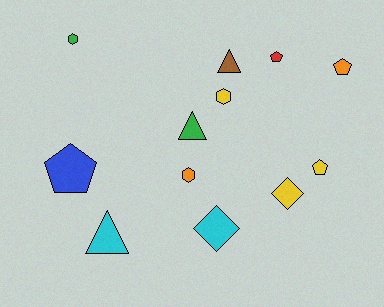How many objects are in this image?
There are 12 objects.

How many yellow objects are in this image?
There are 3 yellow objects.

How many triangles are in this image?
There are 3 triangles.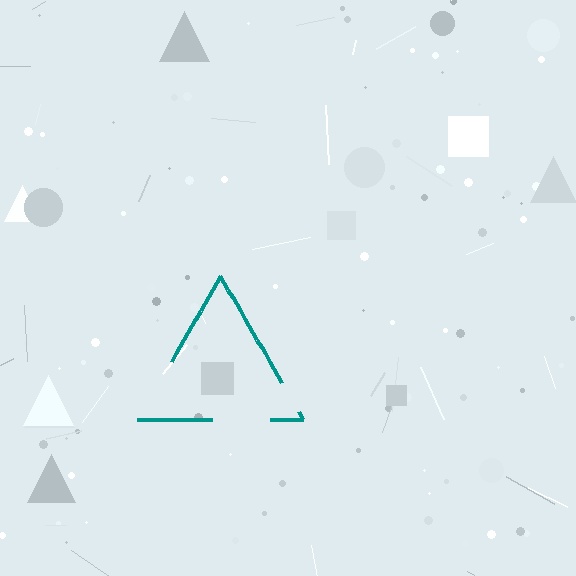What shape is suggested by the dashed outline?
The dashed outline suggests a triangle.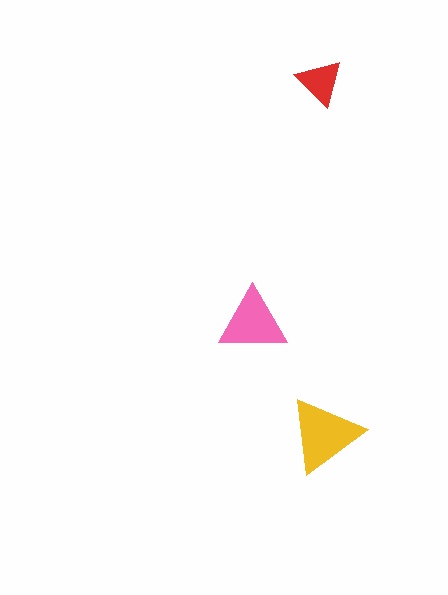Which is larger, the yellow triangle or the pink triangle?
The yellow one.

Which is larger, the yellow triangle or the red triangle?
The yellow one.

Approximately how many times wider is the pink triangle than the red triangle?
About 1.5 times wider.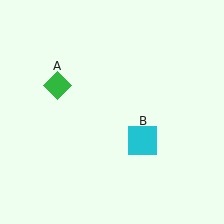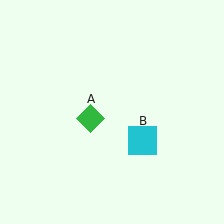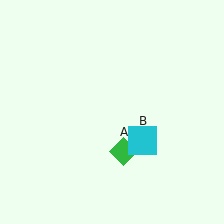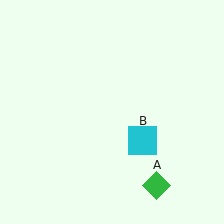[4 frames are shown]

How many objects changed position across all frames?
1 object changed position: green diamond (object A).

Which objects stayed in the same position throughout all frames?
Cyan square (object B) remained stationary.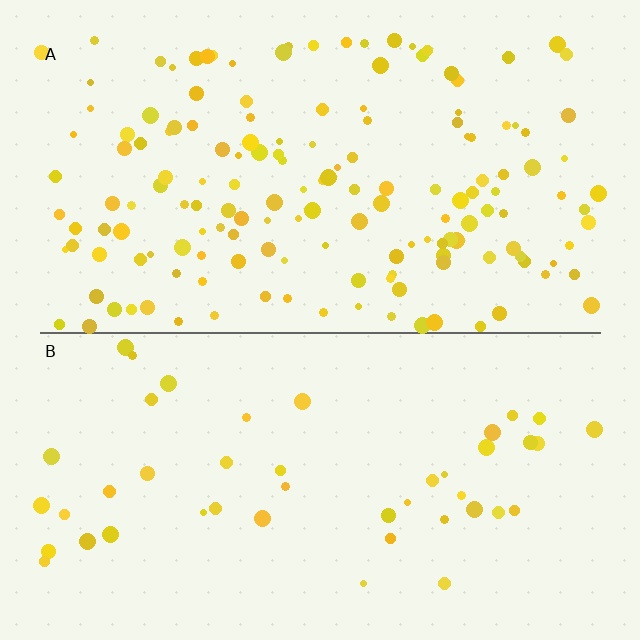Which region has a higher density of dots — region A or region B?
A (the top).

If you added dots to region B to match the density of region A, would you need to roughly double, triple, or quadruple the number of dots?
Approximately quadruple.